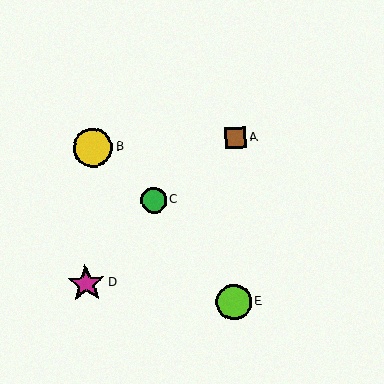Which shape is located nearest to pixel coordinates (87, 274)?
The magenta star (labeled D) at (86, 283) is nearest to that location.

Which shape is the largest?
The yellow circle (labeled B) is the largest.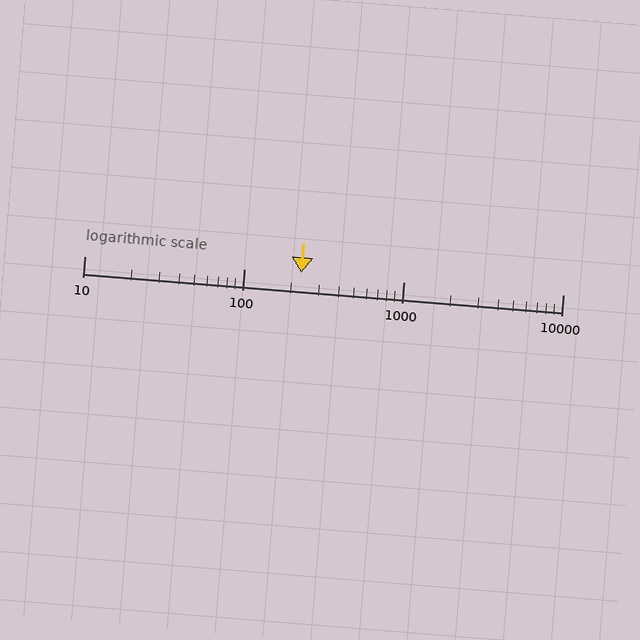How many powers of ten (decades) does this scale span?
The scale spans 3 decades, from 10 to 10000.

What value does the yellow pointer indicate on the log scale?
The pointer indicates approximately 230.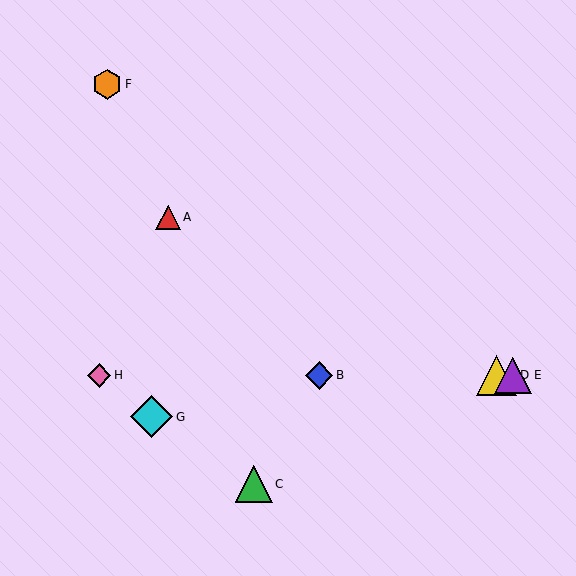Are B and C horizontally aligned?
No, B is at y≈375 and C is at y≈484.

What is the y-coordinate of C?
Object C is at y≈484.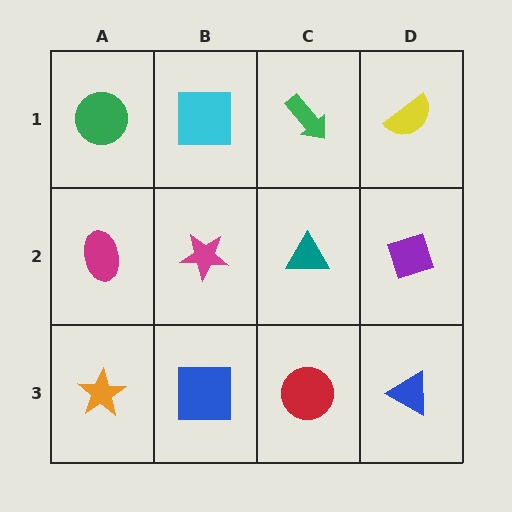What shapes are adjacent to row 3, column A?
A magenta ellipse (row 2, column A), a blue square (row 3, column B).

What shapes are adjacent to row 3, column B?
A magenta star (row 2, column B), an orange star (row 3, column A), a red circle (row 3, column C).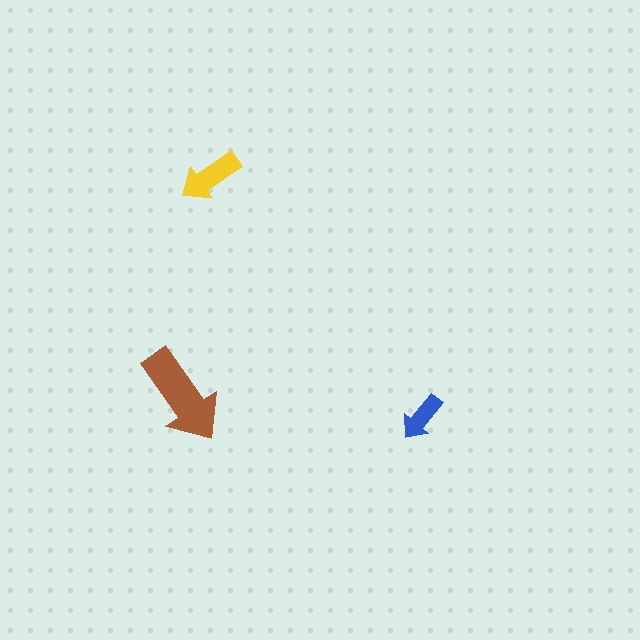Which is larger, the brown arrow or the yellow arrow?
The brown one.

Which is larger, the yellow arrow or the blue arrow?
The yellow one.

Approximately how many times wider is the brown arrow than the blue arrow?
About 2 times wider.